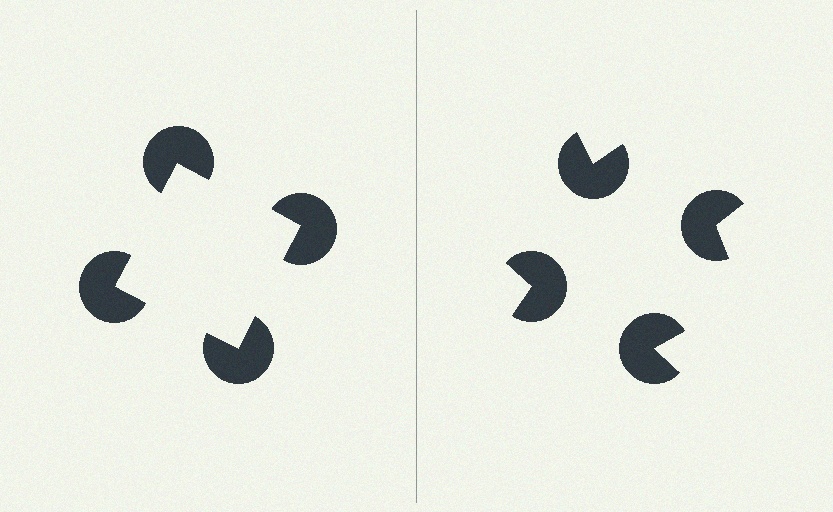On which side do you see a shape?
An illusory square appears on the left side. On the right side the wedge cuts are rotated, so no coherent shape forms.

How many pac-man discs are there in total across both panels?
8 — 4 on each side.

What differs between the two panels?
The pac-man discs are positioned identically on both sides; only the wedge orientations differ. On the left they align to a square; on the right they are misaligned.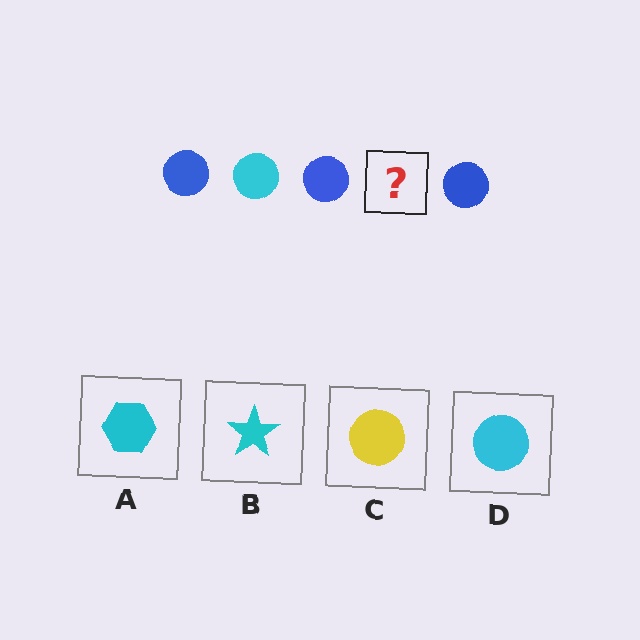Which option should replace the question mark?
Option D.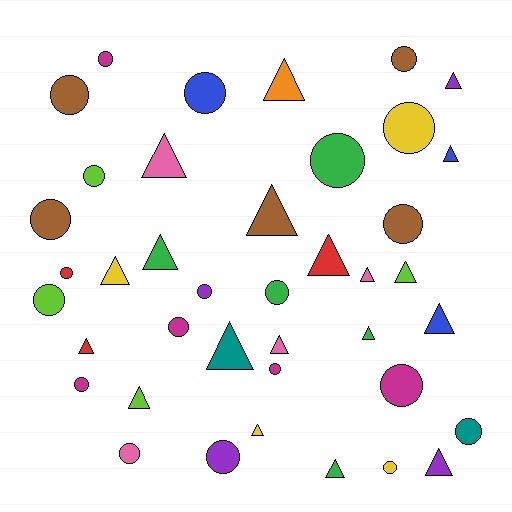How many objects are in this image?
There are 40 objects.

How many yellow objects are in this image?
There are 4 yellow objects.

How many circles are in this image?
There are 21 circles.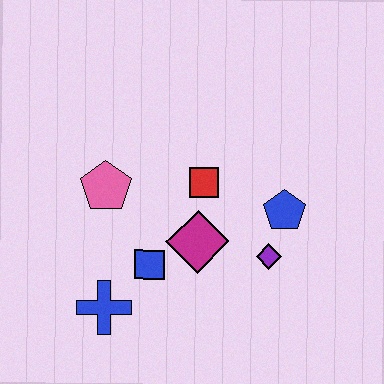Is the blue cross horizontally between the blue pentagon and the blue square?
No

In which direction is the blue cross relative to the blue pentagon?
The blue cross is to the left of the blue pentagon.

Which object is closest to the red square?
The magenta diamond is closest to the red square.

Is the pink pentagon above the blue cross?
Yes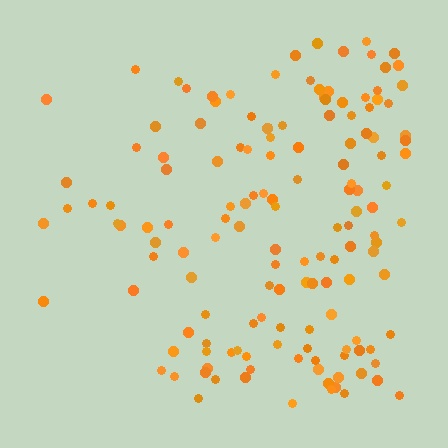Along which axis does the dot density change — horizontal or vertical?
Horizontal.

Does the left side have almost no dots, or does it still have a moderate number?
Still a moderate number, just noticeably fewer than the right.